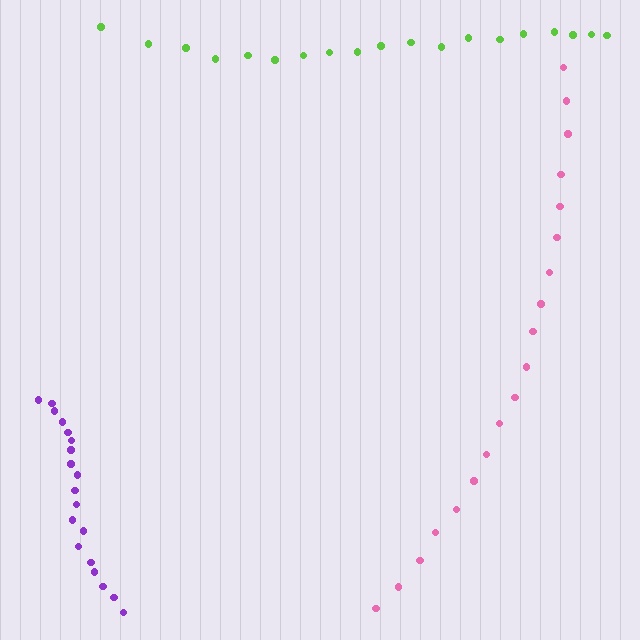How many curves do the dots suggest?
There are 3 distinct paths.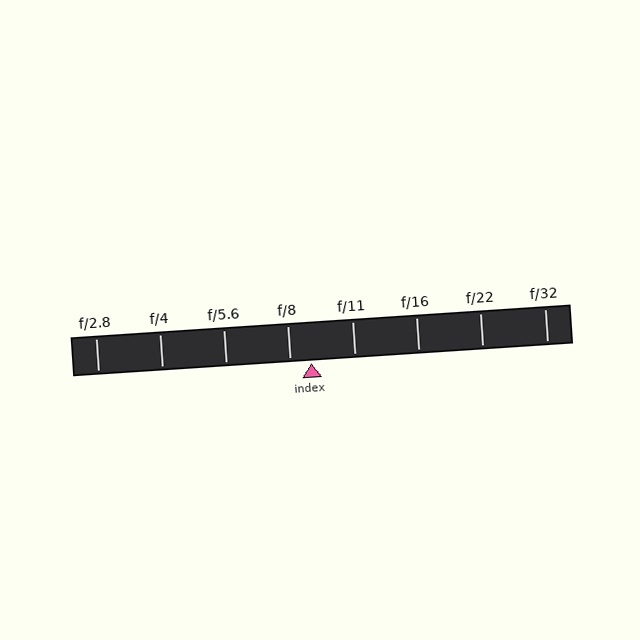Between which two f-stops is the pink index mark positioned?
The index mark is between f/8 and f/11.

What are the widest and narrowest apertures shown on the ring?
The widest aperture shown is f/2.8 and the narrowest is f/32.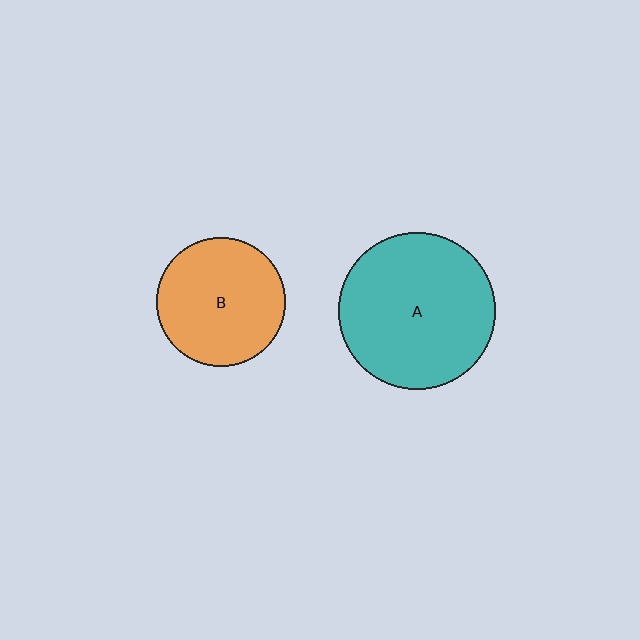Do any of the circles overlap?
No, none of the circles overlap.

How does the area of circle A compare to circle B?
Approximately 1.5 times.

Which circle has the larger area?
Circle A (teal).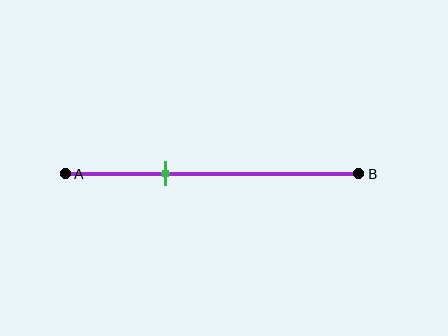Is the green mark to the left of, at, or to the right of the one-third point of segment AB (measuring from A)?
The green mark is approximately at the one-third point of segment AB.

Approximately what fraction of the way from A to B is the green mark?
The green mark is approximately 35% of the way from A to B.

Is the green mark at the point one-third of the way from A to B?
Yes, the mark is approximately at the one-third point.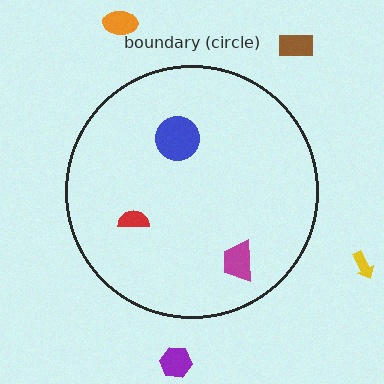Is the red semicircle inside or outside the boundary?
Inside.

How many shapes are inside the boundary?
3 inside, 4 outside.